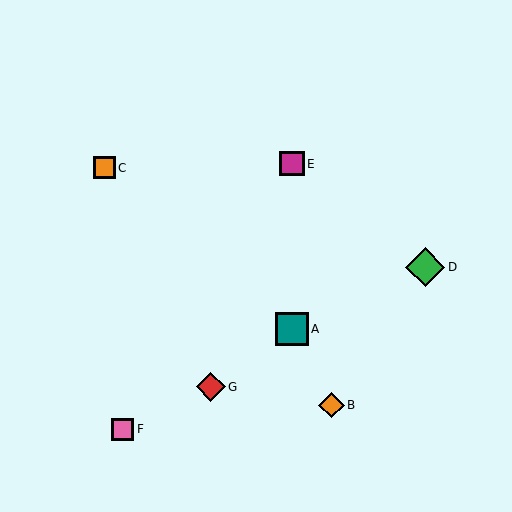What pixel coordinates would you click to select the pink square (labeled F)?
Click at (123, 429) to select the pink square F.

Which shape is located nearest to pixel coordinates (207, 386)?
The red diamond (labeled G) at (211, 387) is nearest to that location.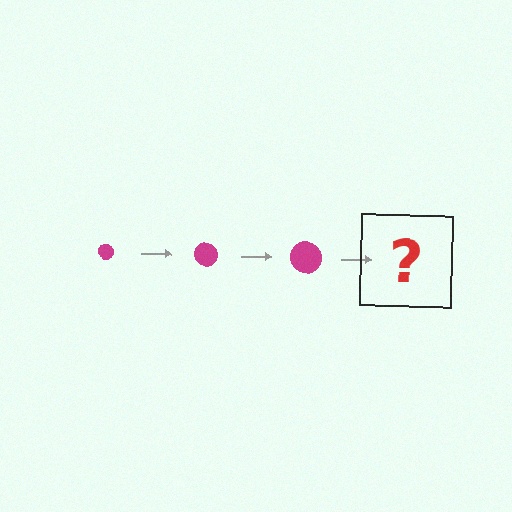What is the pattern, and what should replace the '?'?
The pattern is that the circle gets progressively larger each step. The '?' should be a magenta circle, larger than the previous one.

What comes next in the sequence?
The next element should be a magenta circle, larger than the previous one.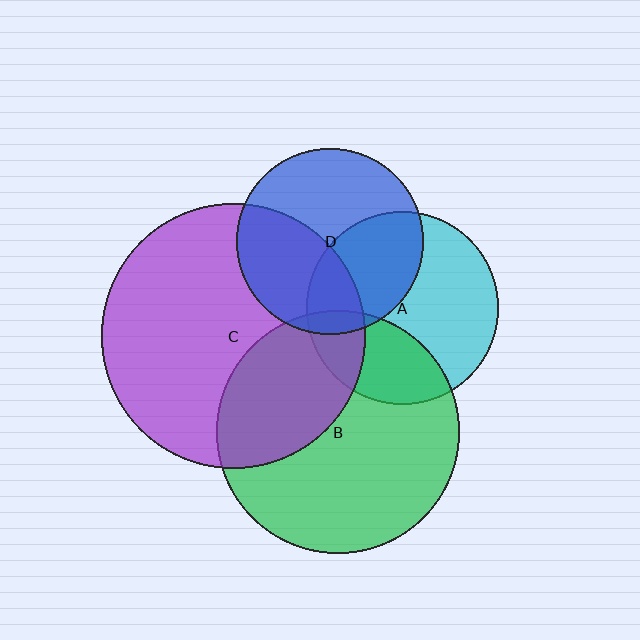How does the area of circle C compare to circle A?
Approximately 1.9 times.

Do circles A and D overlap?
Yes.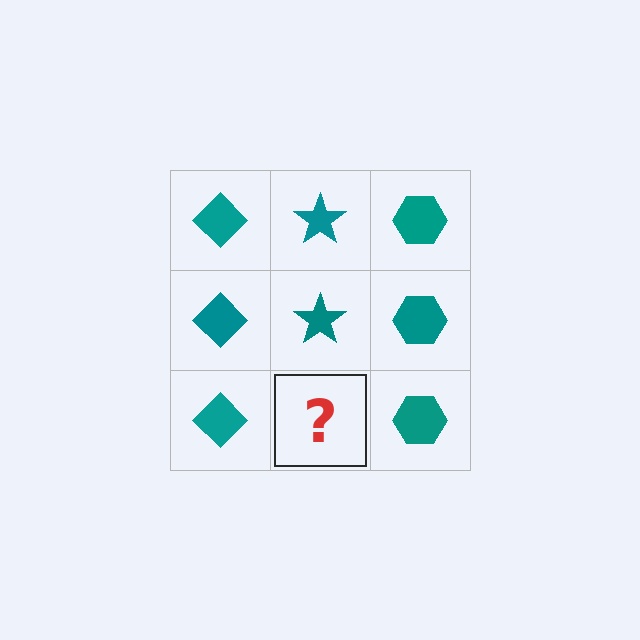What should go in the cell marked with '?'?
The missing cell should contain a teal star.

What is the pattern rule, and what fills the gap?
The rule is that each column has a consistent shape. The gap should be filled with a teal star.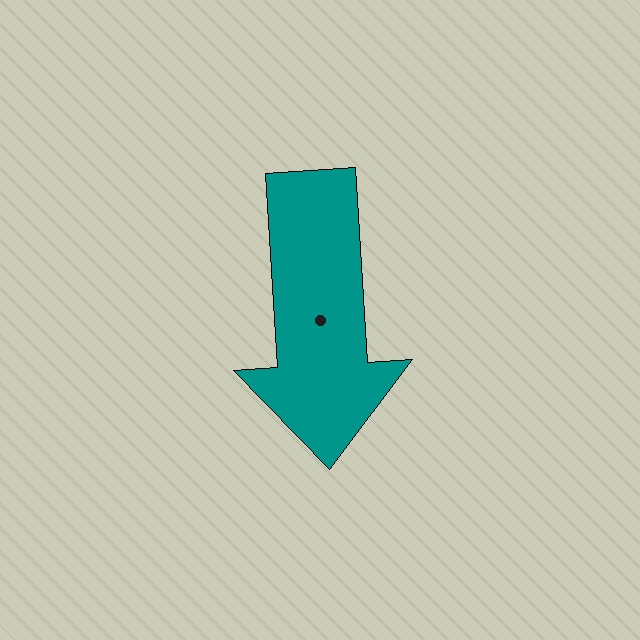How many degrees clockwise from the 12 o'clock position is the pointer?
Approximately 176 degrees.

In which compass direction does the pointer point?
South.